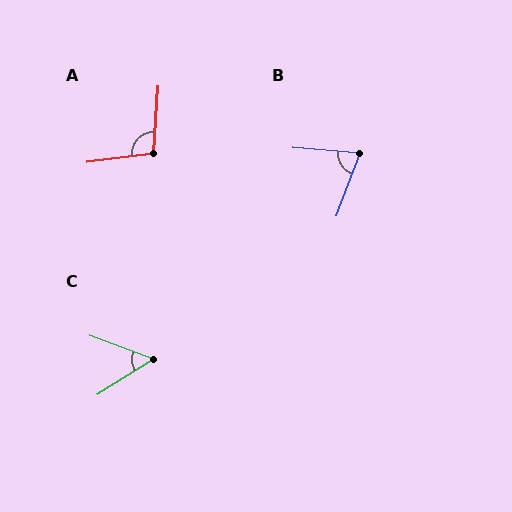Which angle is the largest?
A, at approximately 101 degrees.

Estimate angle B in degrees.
Approximately 74 degrees.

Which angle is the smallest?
C, at approximately 52 degrees.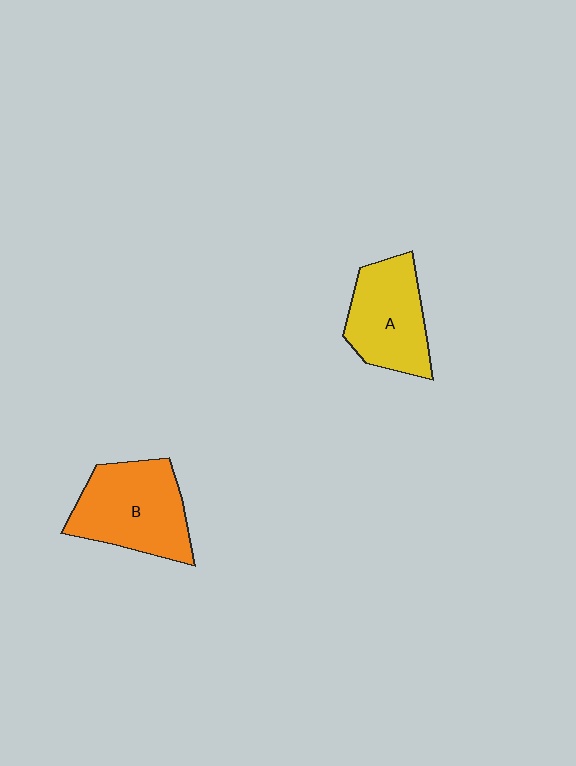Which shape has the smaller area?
Shape A (yellow).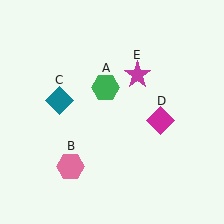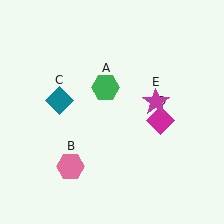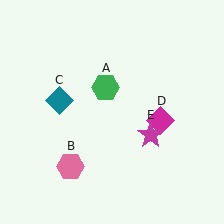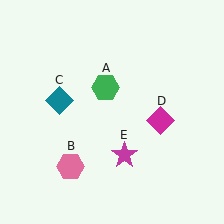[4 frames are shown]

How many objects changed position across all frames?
1 object changed position: magenta star (object E).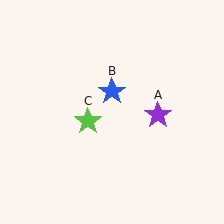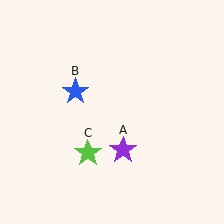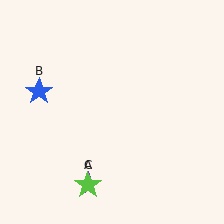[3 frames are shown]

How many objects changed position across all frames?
3 objects changed position: purple star (object A), blue star (object B), lime star (object C).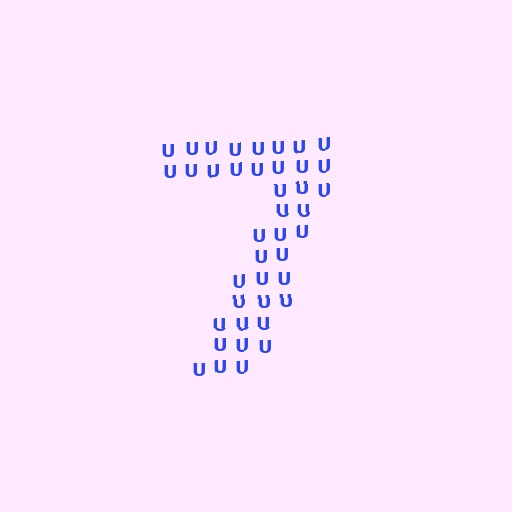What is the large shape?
The large shape is the digit 7.